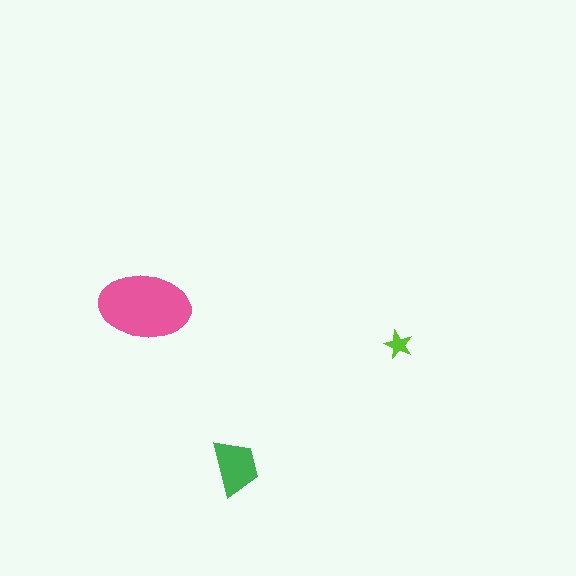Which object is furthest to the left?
The pink ellipse is leftmost.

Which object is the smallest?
The lime star.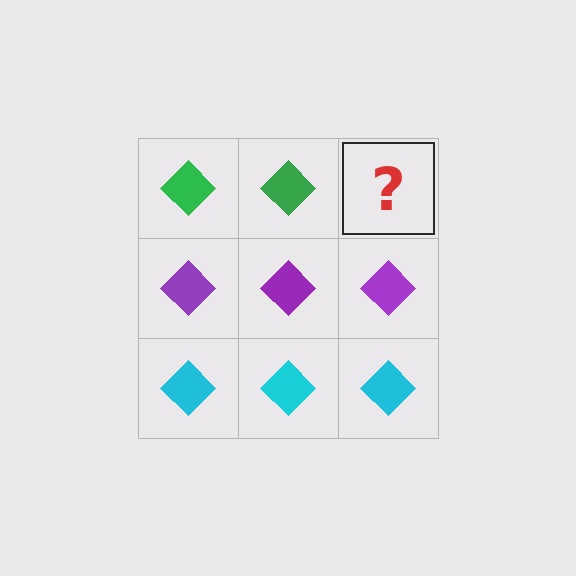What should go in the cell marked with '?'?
The missing cell should contain a green diamond.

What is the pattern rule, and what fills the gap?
The rule is that each row has a consistent color. The gap should be filled with a green diamond.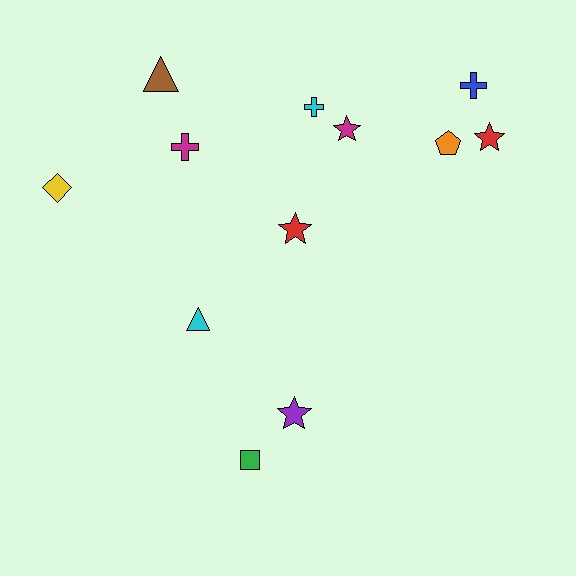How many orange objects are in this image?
There is 1 orange object.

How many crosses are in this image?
There are 3 crosses.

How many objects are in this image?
There are 12 objects.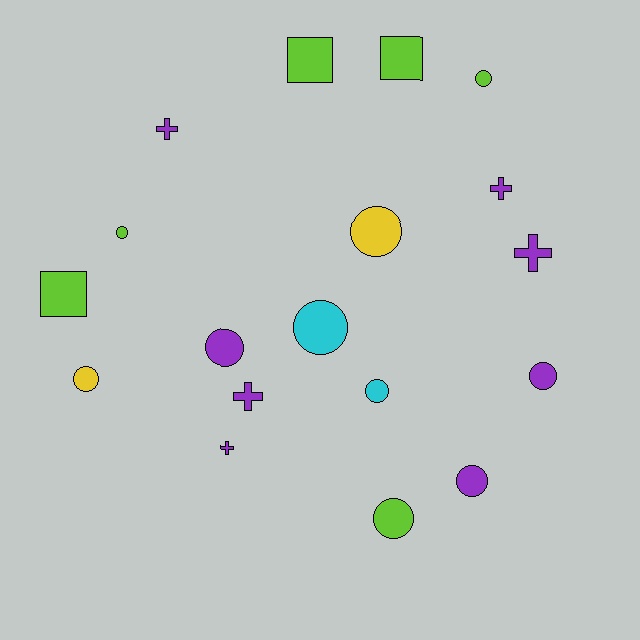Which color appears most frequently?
Purple, with 8 objects.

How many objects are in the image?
There are 18 objects.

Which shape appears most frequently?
Circle, with 10 objects.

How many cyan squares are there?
There are no cyan squares.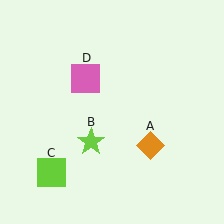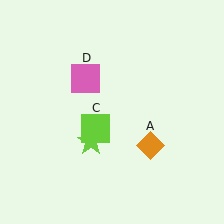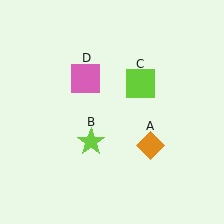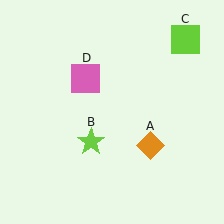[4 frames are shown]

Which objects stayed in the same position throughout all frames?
Orange diamond (object A) and lime star (object B) and pink square (object D) remained stationary.